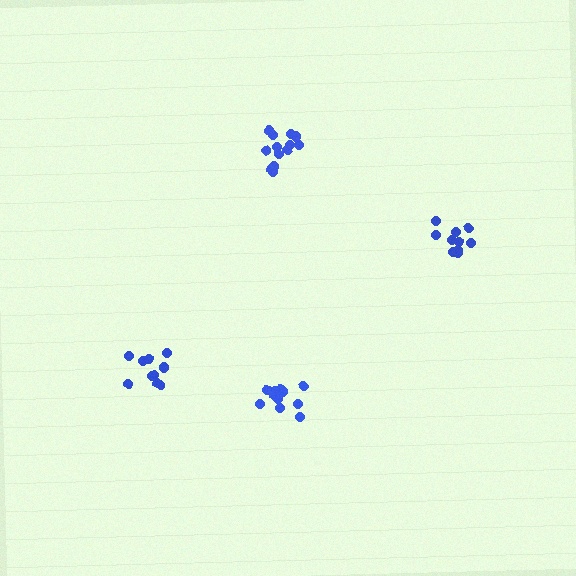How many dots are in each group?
Group 1: 10 dots, Group 2: 13 dots, Group 3: 12 dots, Group 4: 10 dots (45 total).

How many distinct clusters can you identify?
There are 4 distinct clusters.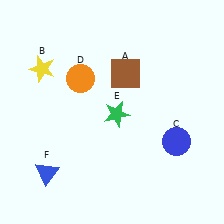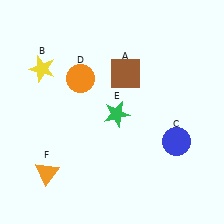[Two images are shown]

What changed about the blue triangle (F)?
In Image 1, F is blue. In Image 2, it changed to orange.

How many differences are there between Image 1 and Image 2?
There is 1 difference between the two images.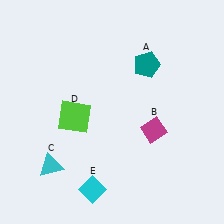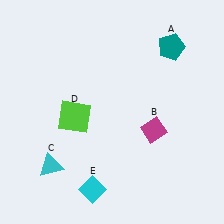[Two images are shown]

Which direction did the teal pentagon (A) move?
The teal pentagon (A) moved right.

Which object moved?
The teal pentagon (A) moved right.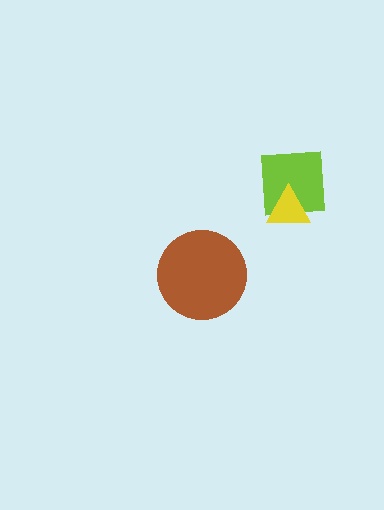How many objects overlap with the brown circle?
0 objects overlap with the brown circle.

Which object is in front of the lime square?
The yellow triangle is in front of the lime square.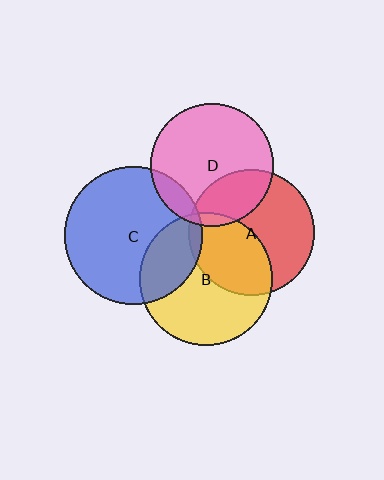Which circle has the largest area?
Circle C (blue).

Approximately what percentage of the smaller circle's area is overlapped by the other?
Approximately 40%.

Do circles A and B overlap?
Yes.